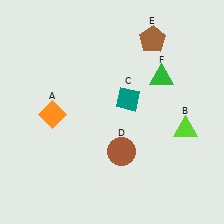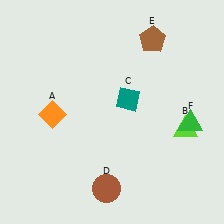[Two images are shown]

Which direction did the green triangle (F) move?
The green triangle (F) moved down.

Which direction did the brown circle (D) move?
The brown circle (D) moved down.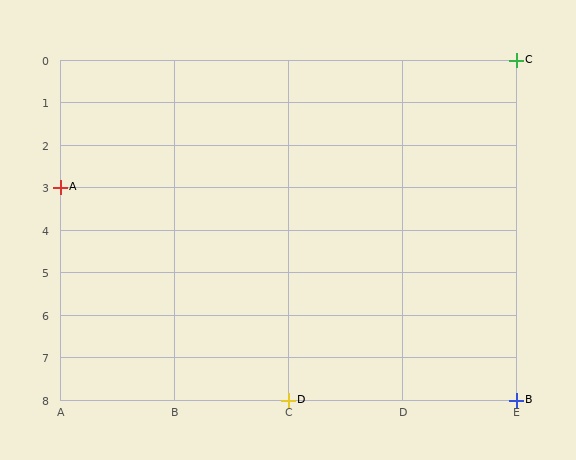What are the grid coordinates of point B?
Point B is at grid coordinates (E, 8).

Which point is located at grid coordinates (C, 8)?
Point D is at (C, 8).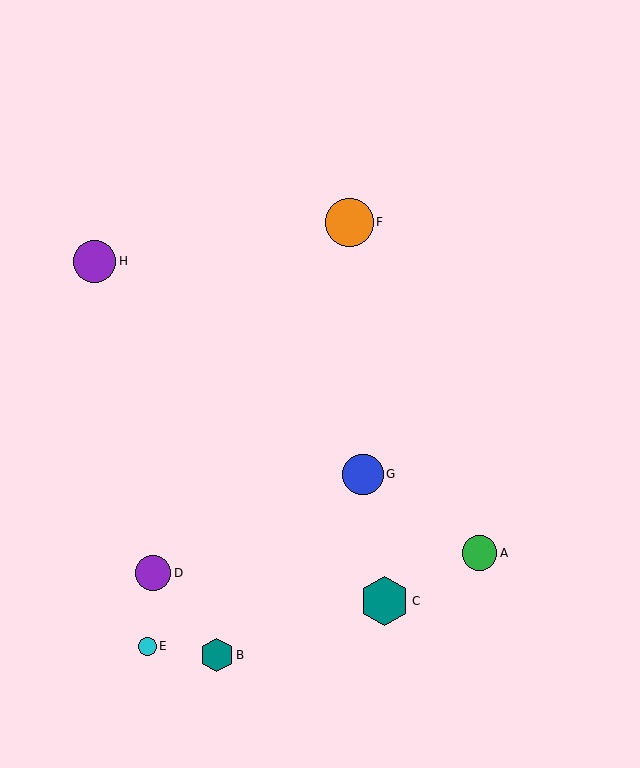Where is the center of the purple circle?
The center of the purple circle is at (153, 573).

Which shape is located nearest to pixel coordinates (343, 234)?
The orange circle (labeled F) at (349, 222) is nearest to that location.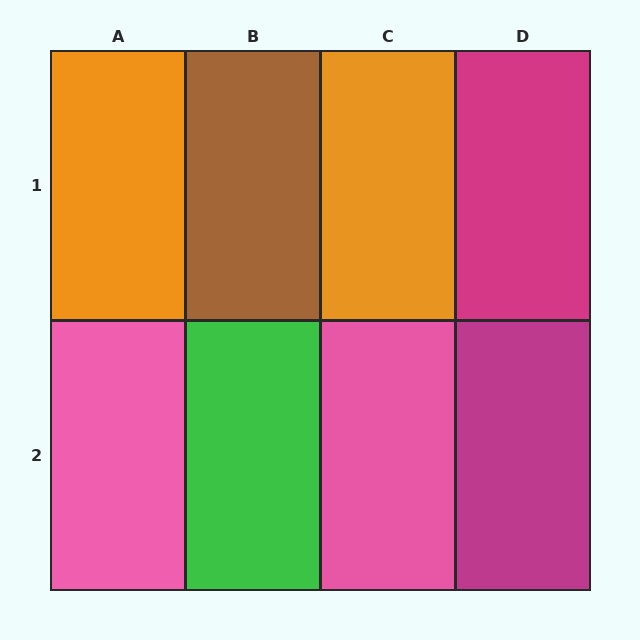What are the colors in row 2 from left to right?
Pink, green, pink, magenta.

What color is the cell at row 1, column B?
Brown.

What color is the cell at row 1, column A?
Orange.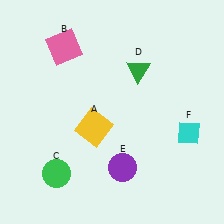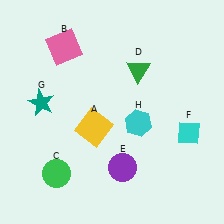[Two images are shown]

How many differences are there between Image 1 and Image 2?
There are 2 differences between the two images.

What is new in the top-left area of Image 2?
A teal star (G) was added in the top-left area of Image 2.